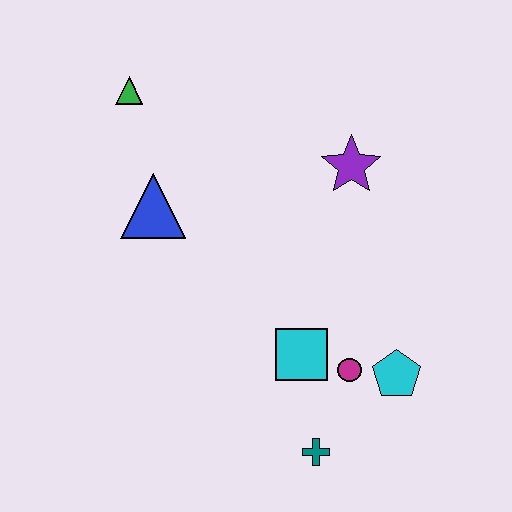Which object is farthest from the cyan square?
The green triangle is farthest from the cyan square.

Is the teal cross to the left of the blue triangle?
No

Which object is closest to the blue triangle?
The green triangle is closest to the blue triangle.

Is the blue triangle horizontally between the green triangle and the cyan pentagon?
Yes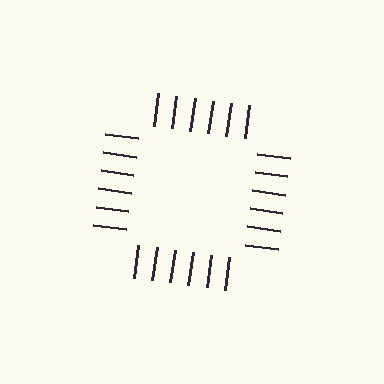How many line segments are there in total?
24 — 6 along each of the 4 edges.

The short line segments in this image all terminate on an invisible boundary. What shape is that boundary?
An illusory square — the line segments terminate on its edges but no continuous stroke is drawn.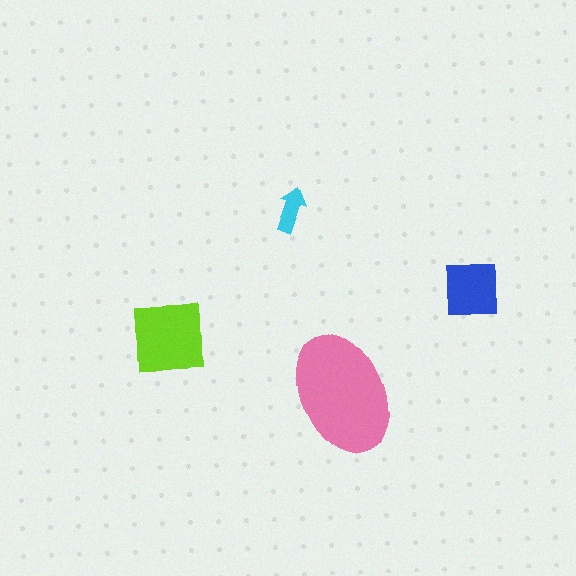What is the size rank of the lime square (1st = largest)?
2nd.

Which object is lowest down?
The pink ellipse is bottommost.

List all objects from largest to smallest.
The pink ellipse, the lime square, the blue square, the cyan arrow.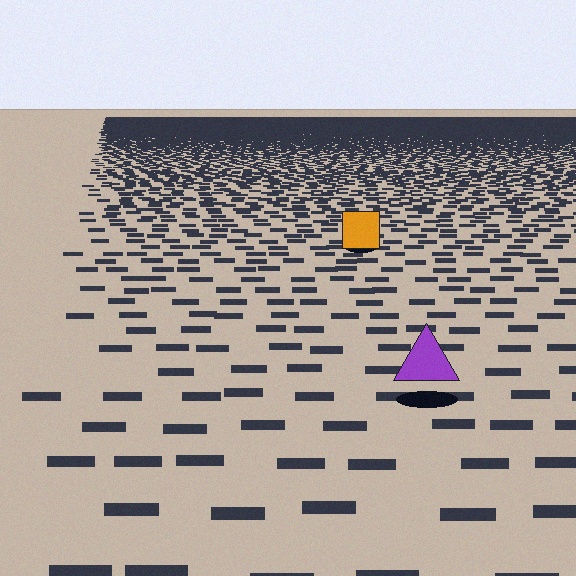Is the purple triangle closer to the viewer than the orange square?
Yes. The purple triangle is closer — you can tell from the texture gradient: the ground texture is coarser near it.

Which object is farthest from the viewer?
The orange square is farthest from the viewer. It appears smaller and the ground texture around it is denser.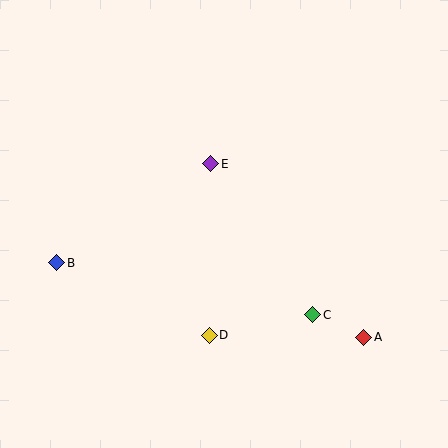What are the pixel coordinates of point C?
Point C is at (313, 315).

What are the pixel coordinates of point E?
Point E is at (211, 164).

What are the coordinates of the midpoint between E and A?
The midpoint between E and A is at (287, 250).